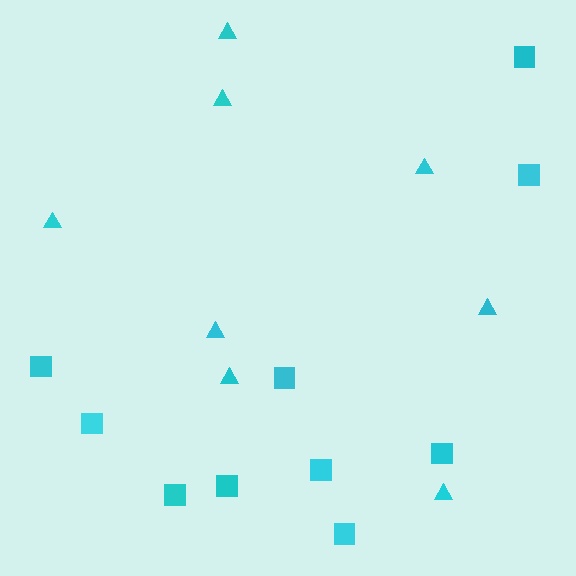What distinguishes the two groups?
There are 2 groups: one group of squares (10) and one group of triangles (8).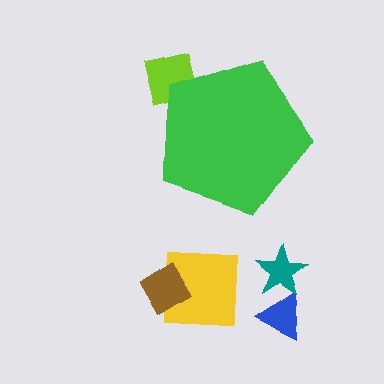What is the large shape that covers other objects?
A green pentagon.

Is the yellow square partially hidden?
No, the yellow square is fully visible.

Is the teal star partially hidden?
No, the teal star is fully visible.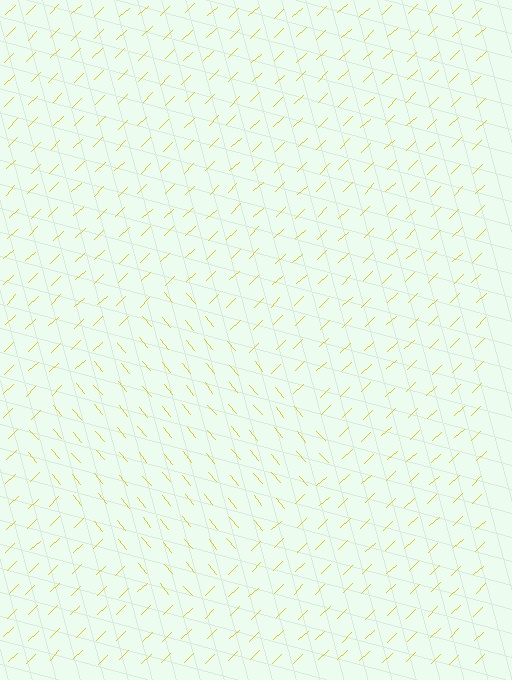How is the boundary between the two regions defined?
The boundary is defined purely by a change in line orientation (approximately 86 degrees difference). All lines are the same color and thickness.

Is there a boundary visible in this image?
Yes, there is a texture boundary formed by a change in line orientation.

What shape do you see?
I see a diamond.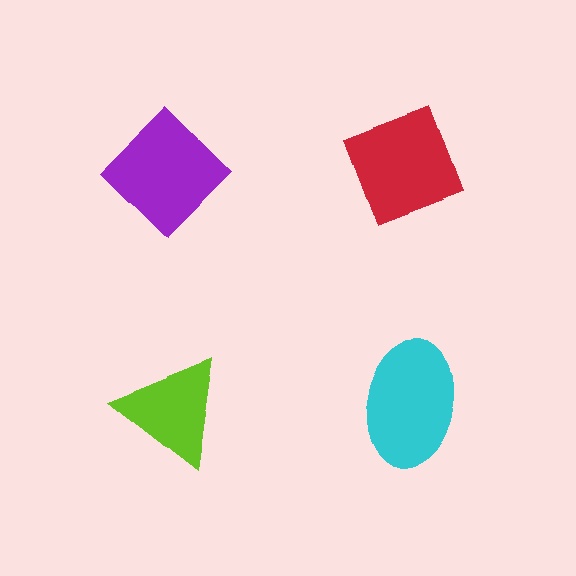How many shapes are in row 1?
2 shapes.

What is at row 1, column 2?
A red diamond.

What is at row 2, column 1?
A lime triangle.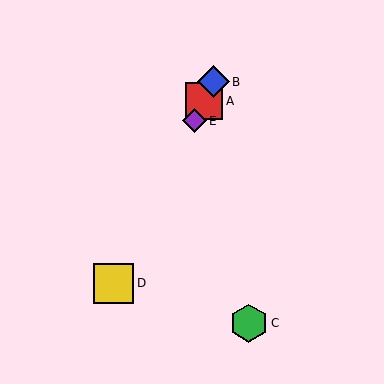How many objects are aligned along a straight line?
4 objects (A, B, D, E) are aligned along a straight line.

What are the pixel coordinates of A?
Object A is at (204, 101).